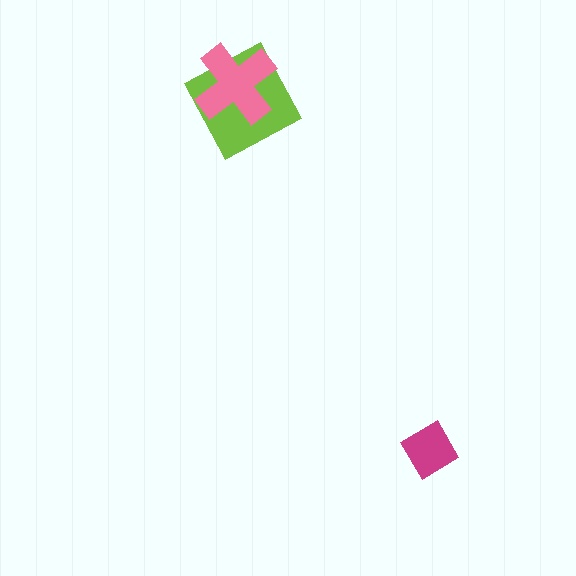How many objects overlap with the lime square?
1 object overlaps with the lime square.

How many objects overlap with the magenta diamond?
0 objects overlap with the magenta diamond.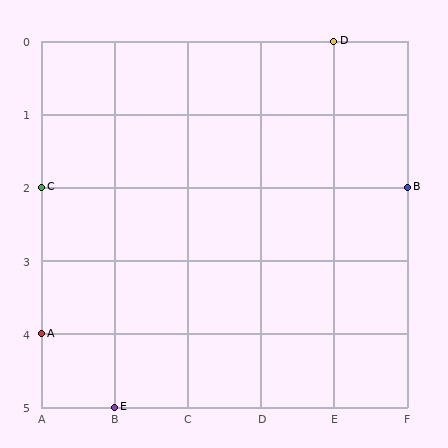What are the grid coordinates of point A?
Point A is at grid coordinates (A, 4).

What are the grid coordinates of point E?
Point E is at grid coordinates (B, 5).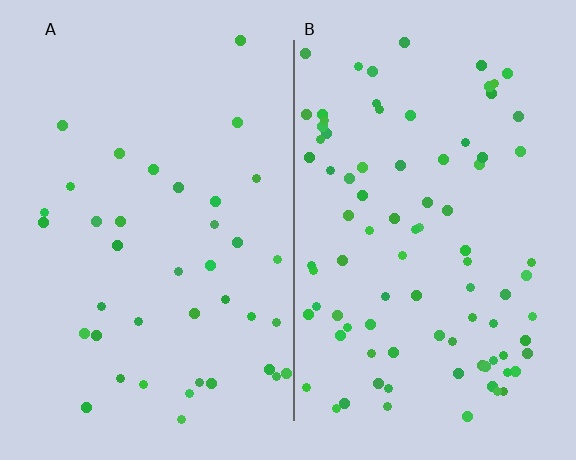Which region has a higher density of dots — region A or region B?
B (the right).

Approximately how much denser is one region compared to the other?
Approximately 2.3× — region B over region A.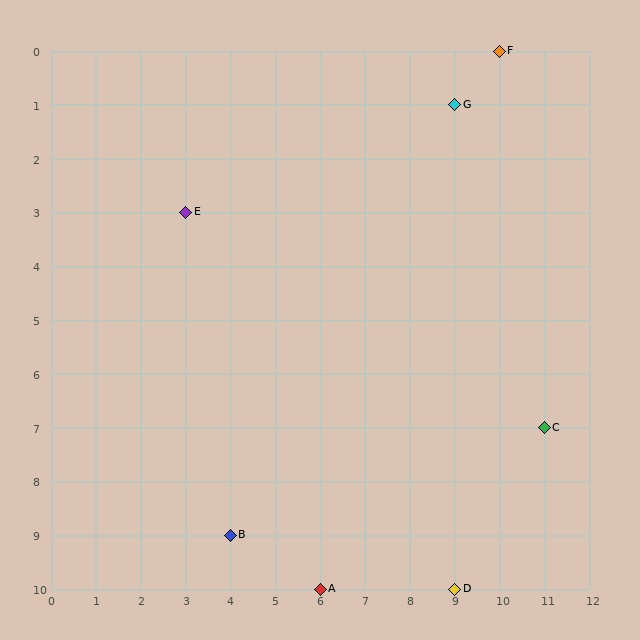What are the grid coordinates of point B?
Point B is at grid coordinates (4, 9).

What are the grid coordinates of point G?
Point G is at grid coordinates (9, 1).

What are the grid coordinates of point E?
Point E is at grid coordinates (3, 3).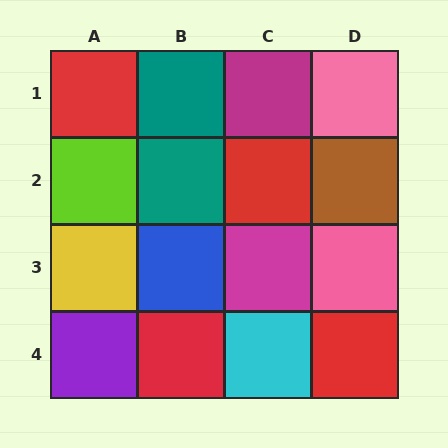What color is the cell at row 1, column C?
Magenta.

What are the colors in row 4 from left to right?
Purple, red, cyan, red.